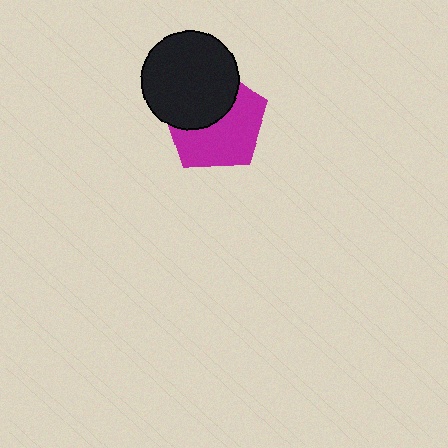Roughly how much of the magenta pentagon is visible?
About half of it is visible (roughly 57%).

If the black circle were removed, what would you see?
You would see the complete magenta pentagon.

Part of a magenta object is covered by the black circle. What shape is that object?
It is a pentagon.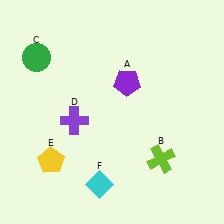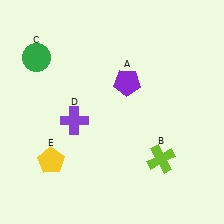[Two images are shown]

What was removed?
The cyan diamond (F) was removed in Image 2.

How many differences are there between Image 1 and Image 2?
There is 1 difference between the two images.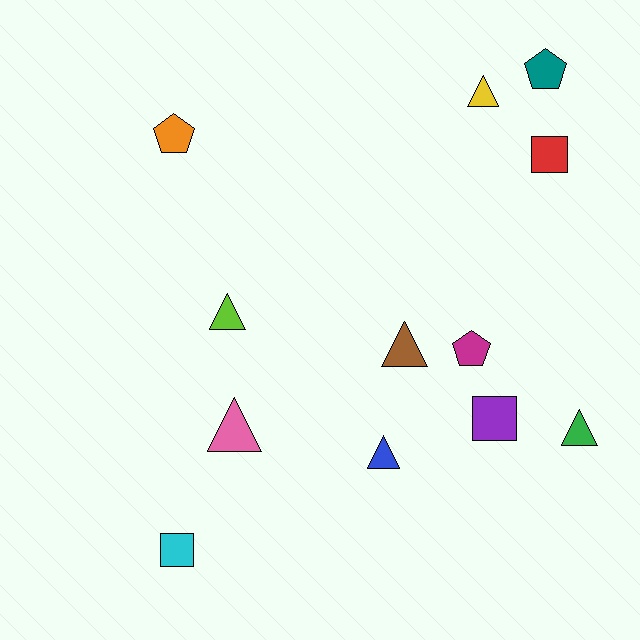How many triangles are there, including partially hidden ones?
There are 6 triangles.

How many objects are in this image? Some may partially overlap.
There are 12 objects.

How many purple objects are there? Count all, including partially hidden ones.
There is 1 purple object.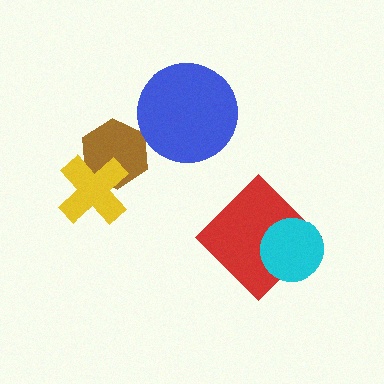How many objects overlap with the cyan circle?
1 object overlaps with the cyan circle.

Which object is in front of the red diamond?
The cyan circle is in front of the red diamond.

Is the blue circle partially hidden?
No, no other shape covers it.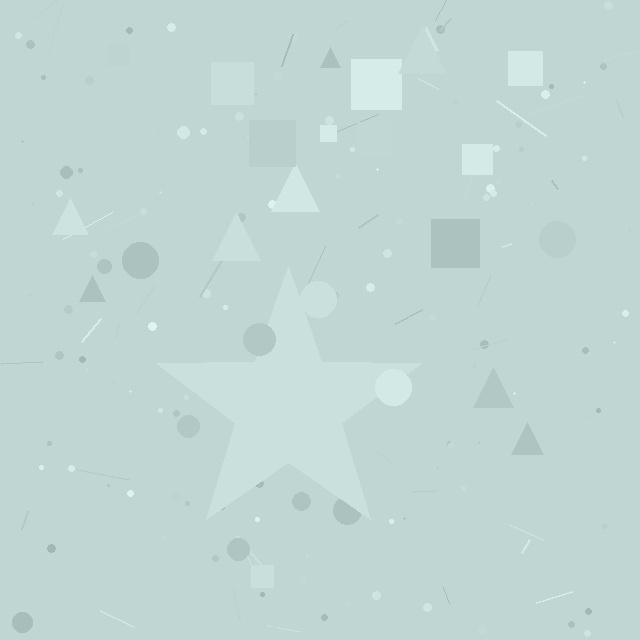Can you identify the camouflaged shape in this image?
The camouflaged shape is a star.